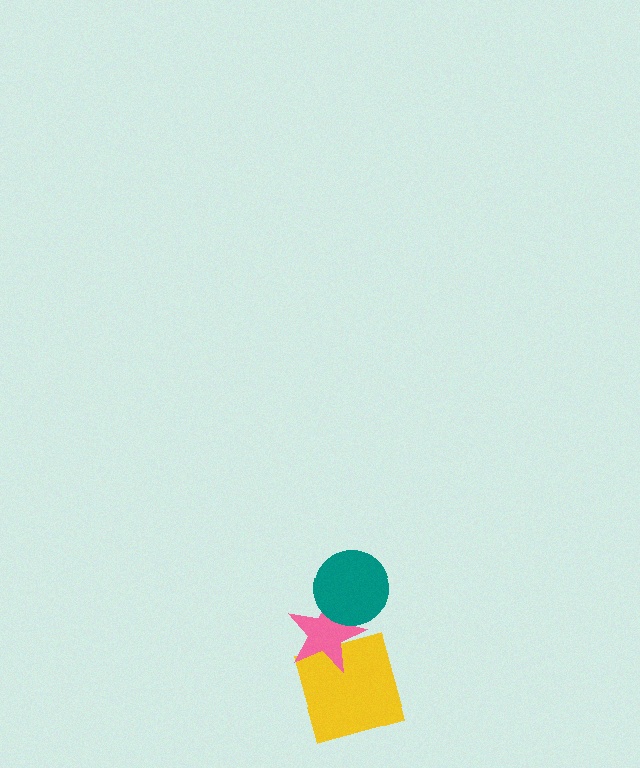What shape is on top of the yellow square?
The pink star is on top of the yellow square.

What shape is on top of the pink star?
The teal circle is on top of the pink star.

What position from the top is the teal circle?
The teal circle is 1st from the top.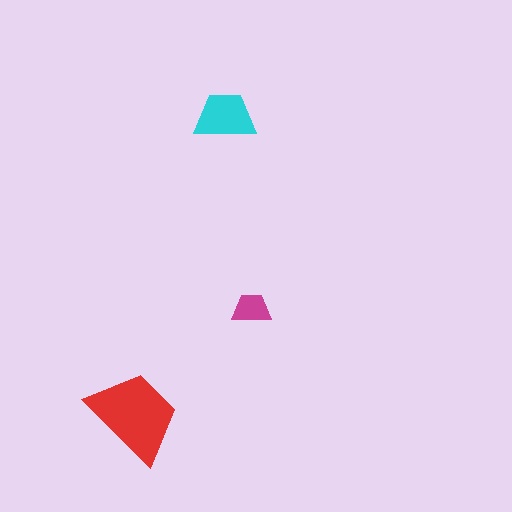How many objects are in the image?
There are 3 objects in the image.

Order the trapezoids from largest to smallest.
the red one, the cyan one, the magenta one.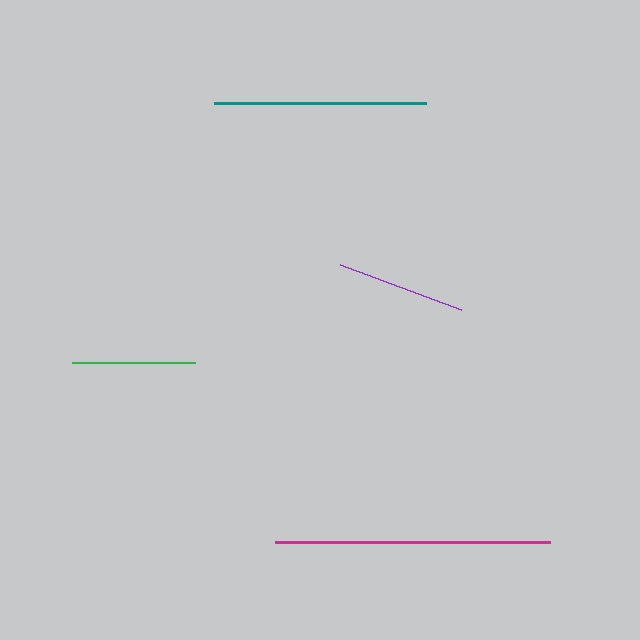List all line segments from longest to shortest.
From longest to shortest: magenta, teal, purple, green.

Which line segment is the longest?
The magenta line is the longest at approximately 275 pixels.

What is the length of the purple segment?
The purple segment is approximately 130 pixels long.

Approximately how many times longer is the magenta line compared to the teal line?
The magenta line is approximately 1.3 times the length of the teal line.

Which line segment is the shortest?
The green line is the shortest at approximately 124 pixels.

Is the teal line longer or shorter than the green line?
The teal line is longer than the green line.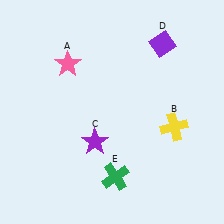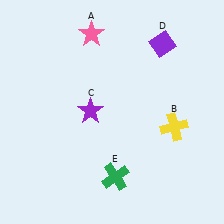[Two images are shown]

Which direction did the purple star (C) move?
The purple star (C) moved up.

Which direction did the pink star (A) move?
The pink star (A) moved up.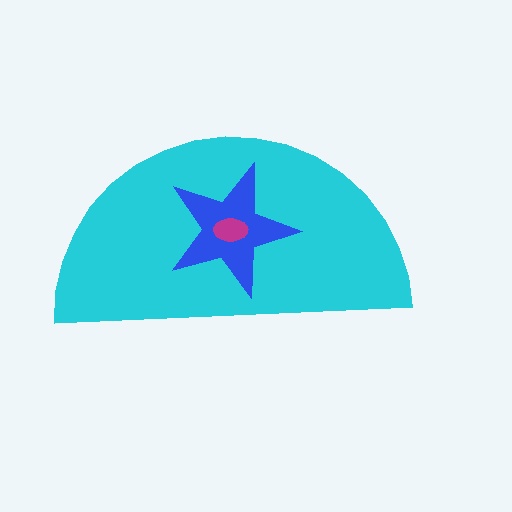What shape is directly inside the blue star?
The magenta ellipse.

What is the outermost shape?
The cyan semicircle.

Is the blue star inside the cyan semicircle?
Yes.